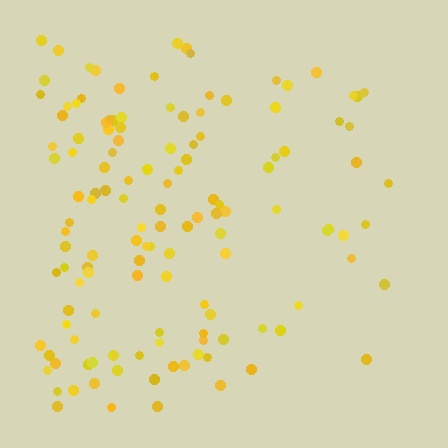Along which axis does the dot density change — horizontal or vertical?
Horizontal.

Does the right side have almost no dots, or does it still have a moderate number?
Still a moderate number, just noticeably fewer than the left.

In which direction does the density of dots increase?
From right to left, with the left side densest.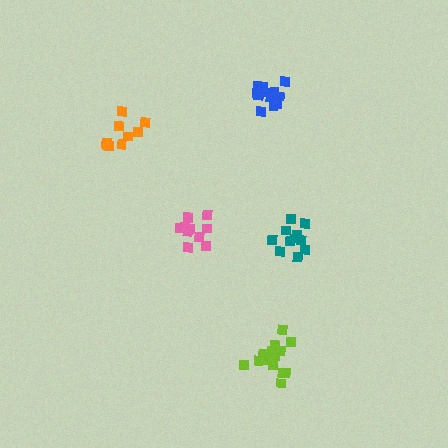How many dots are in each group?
Group 1: 15 dots, Group 2: 9 dots, Group 3: 14 dots, Group 4: 11 dots, Group 5: 10 dots (59 total).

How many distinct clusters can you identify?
There are 5 distinct clusters.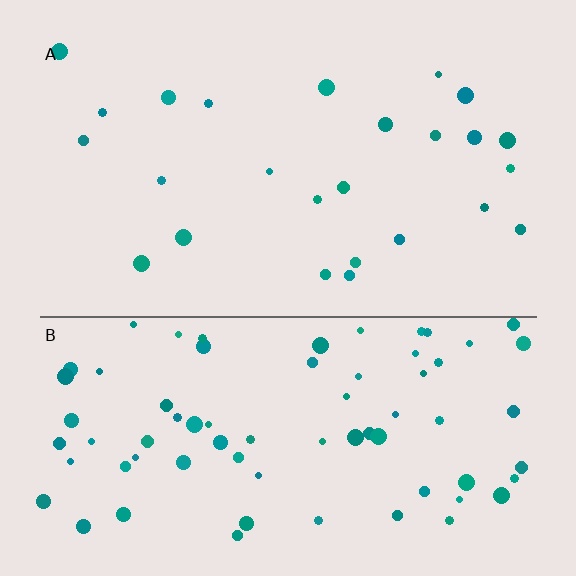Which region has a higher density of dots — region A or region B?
B (the bottom).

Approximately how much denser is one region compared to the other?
Approximately 2.9× — region B over region A.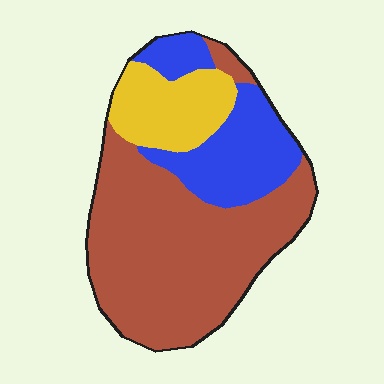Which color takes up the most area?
Brown, at roughly 60%.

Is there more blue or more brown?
Brown.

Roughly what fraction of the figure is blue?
Blue takes up less than a quarter of the figure.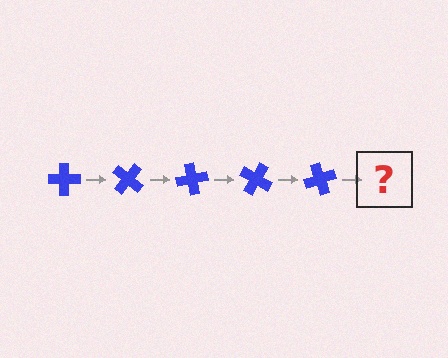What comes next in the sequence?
The next element should be a blue cross rotated 200 degrees.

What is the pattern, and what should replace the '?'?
The pattern is that the cross rotates 40 degrees each step. The '?' should be a blue cross rotated 200 degrees.